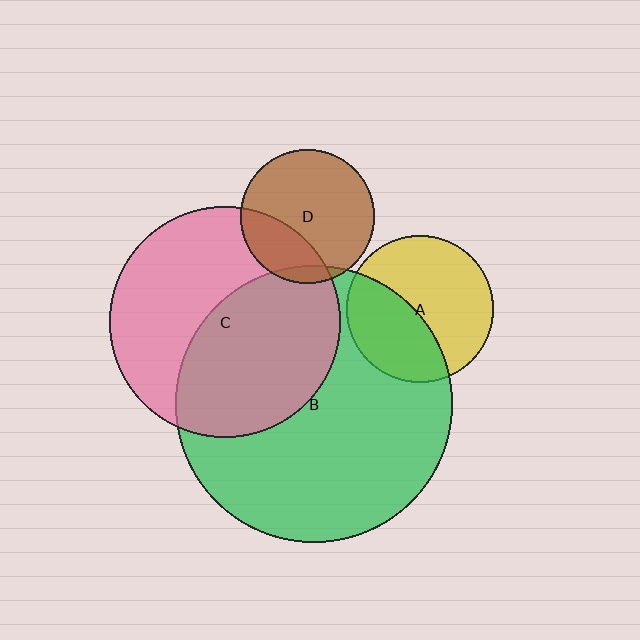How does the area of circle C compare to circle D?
Approximately 3.0 times.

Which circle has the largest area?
Circle B (green).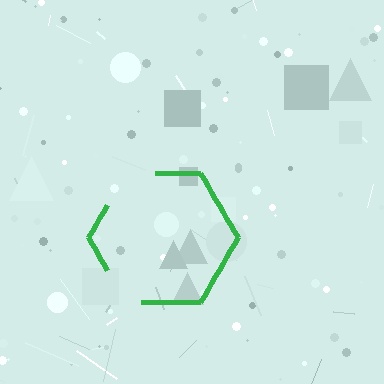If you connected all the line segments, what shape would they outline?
They would outline a hexagon.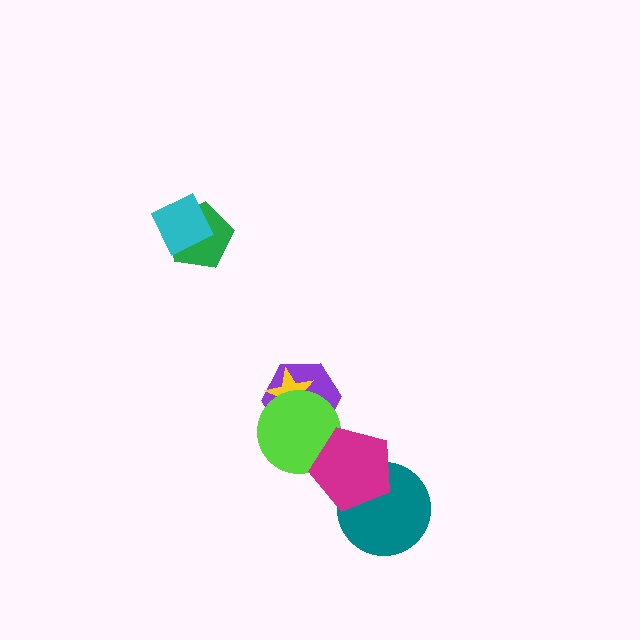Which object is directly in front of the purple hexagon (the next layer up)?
The yellow star is directly in front of the purple hexagon.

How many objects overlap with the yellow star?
2 objects overlap with the yellow star.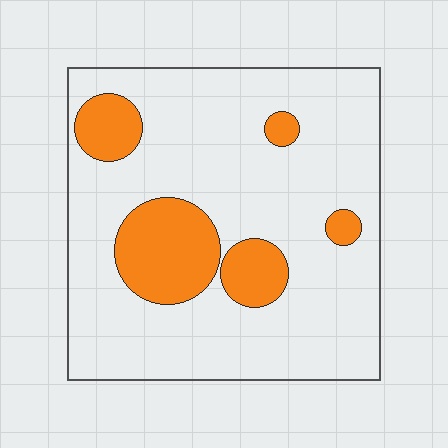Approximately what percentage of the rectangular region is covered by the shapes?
Approximately 20%.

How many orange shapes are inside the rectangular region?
5.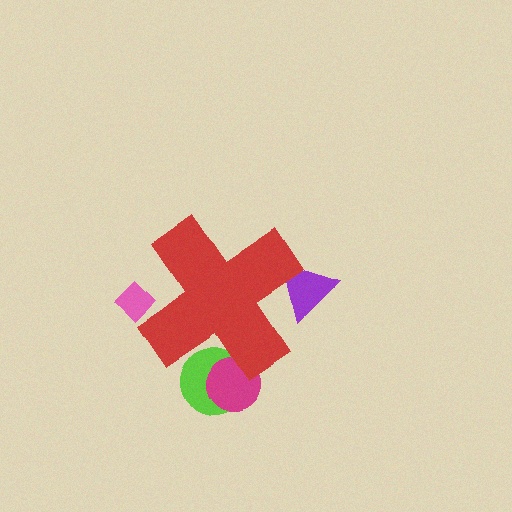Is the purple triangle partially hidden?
Yes, the purple triangle is partially hidden behind the red cross.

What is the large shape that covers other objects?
A red cross.